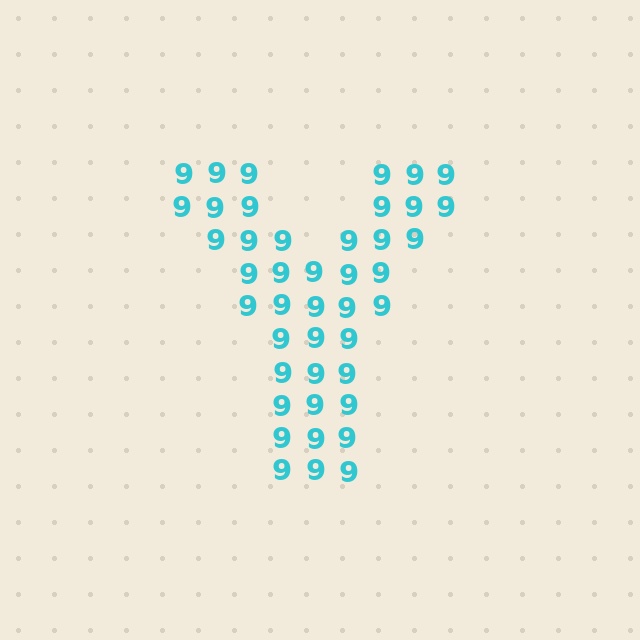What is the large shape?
The large shape is the letter Y.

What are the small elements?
The small elements are digit 9's.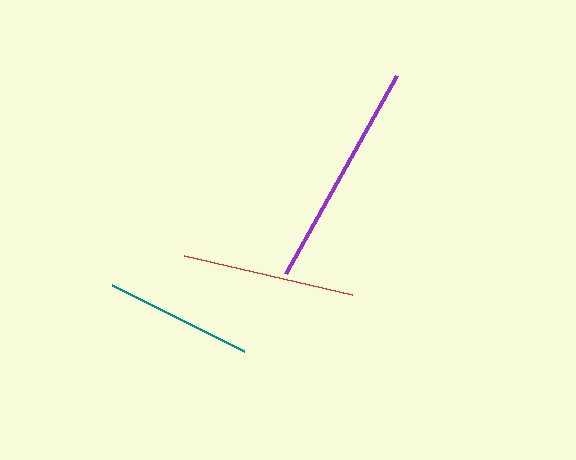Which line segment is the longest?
The purple line is the longest at approximately 227 pixels.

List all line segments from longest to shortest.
From longest to shortest: purple, red, teal.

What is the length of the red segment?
The red segment is approximately 172 pixels long.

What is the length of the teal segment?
The teal segment is approximately 148 pixels long.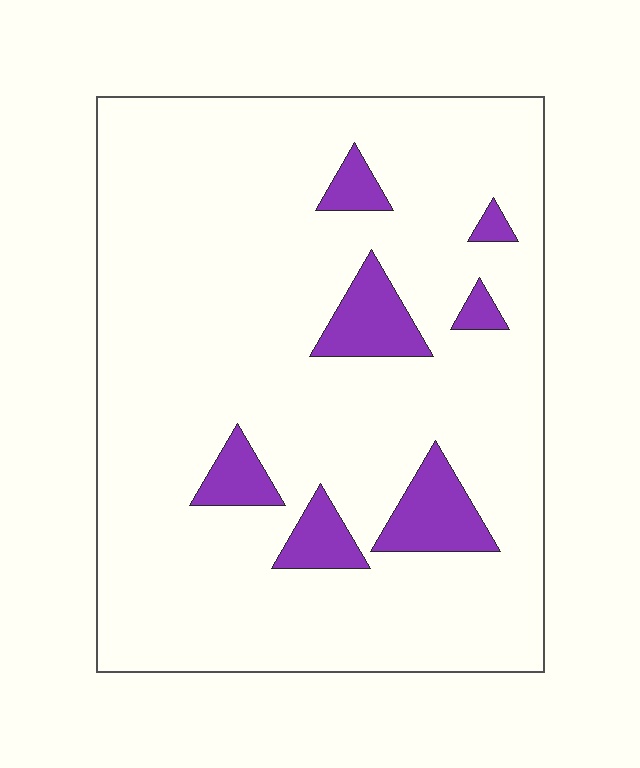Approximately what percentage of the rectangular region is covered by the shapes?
Approximately 10%.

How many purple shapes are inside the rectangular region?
7.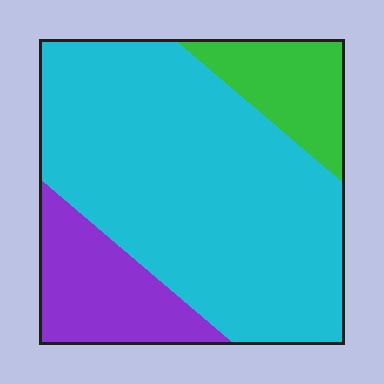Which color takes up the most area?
Cyan, at roughly 70%.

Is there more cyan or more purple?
Cyan.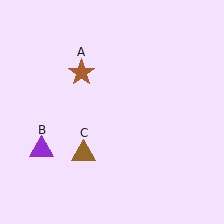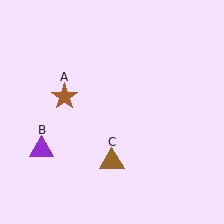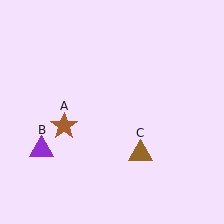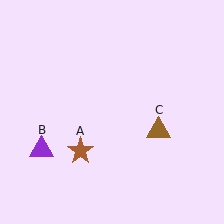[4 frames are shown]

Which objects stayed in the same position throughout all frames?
Purple triangle (object B) remained stationary.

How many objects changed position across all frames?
2 objects changed position: brown star (object A), brown triangle (object C).